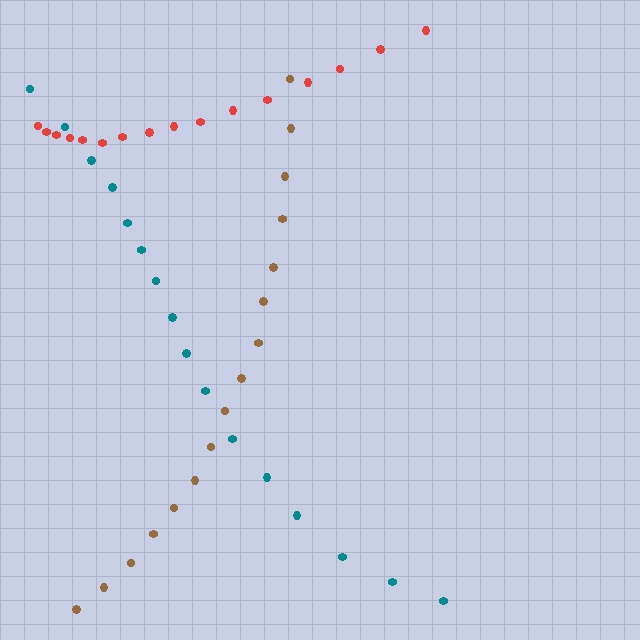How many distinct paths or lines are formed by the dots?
There are 3 distinct paths.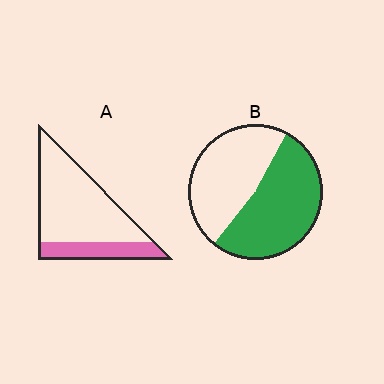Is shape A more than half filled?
No.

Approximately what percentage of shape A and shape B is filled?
A is approximately 25% and B is approximately 55%.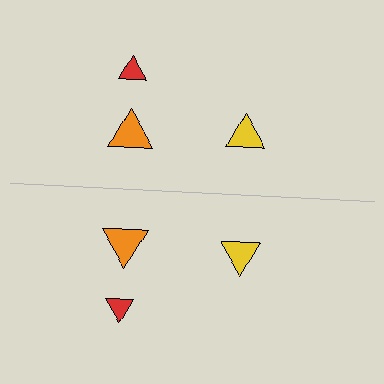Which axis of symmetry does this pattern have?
The pattern has a horizontal axis of symmetry running through the center of the image.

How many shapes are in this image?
There are 6 shapes in this image.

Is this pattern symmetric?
Yes, this pattern has bilateral (reflection) symmetry.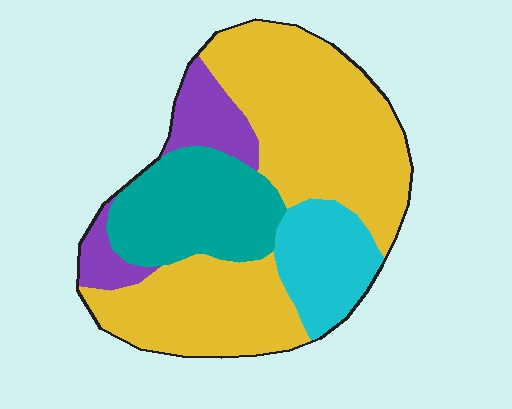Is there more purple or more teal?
Teal.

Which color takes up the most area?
Yellow, at roughly 55%.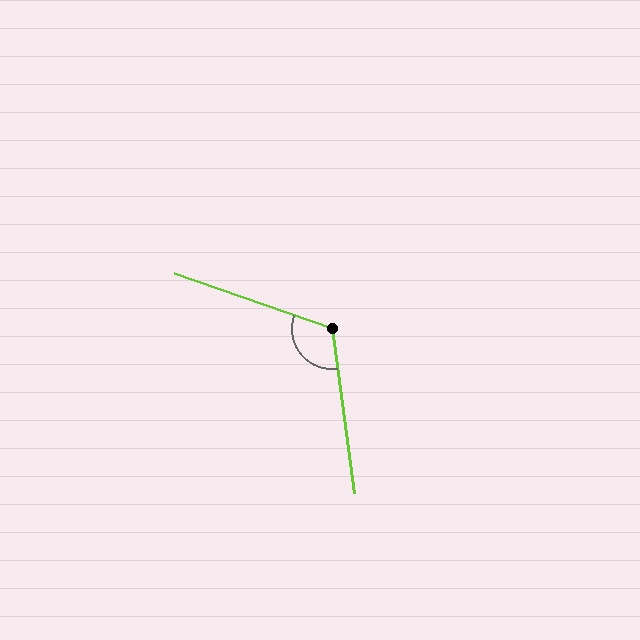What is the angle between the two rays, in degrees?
Approximately 117 degrees.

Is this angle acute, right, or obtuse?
It is obtuse.